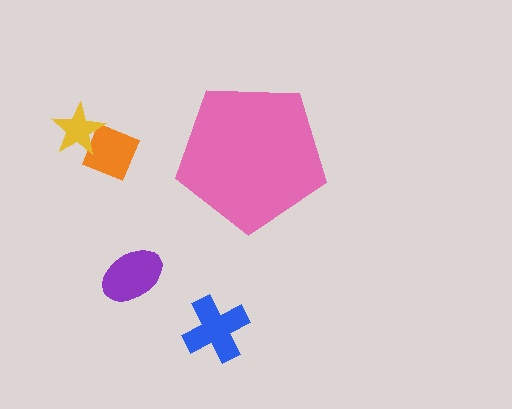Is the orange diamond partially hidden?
No, the orange diamond is fully visible.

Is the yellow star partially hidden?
No, the yellow star is fully visible.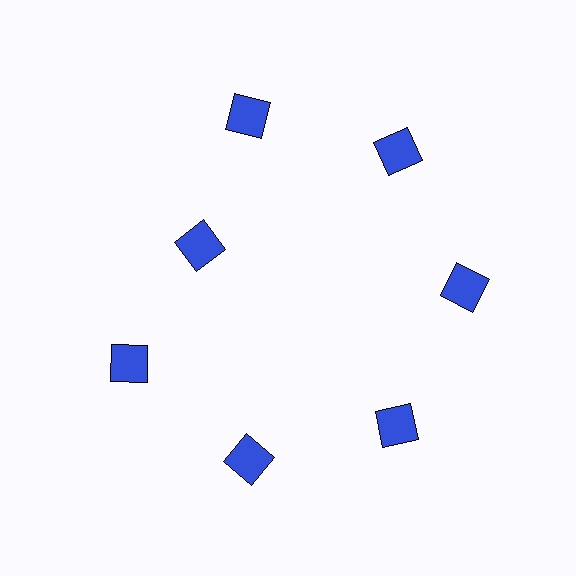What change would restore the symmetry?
The symmetry would be restored by moving it outward, back onto the ring so that all 7 squares sit at equal angles and equal distance from the center.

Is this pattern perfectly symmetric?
No. The 7 blue squares are arranged in a ring, but one element near the 10 o'clock position is pulled inward toward the center, breaking the 7-fold rotational symmetry.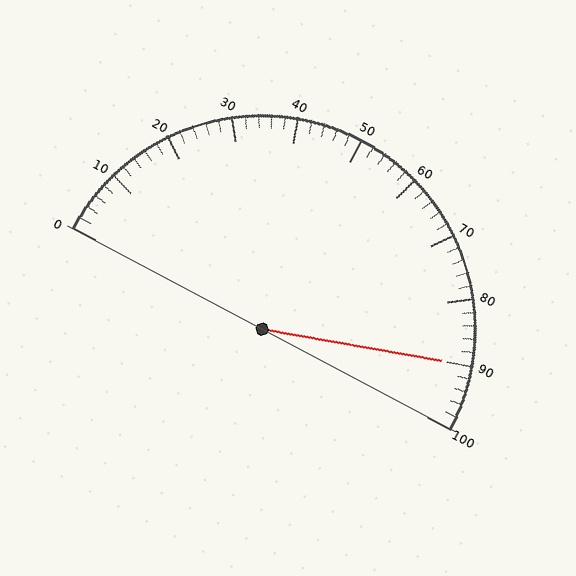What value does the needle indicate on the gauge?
The needle indicates approximately 90.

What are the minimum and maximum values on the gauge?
The gauge ranges from 0 to 100.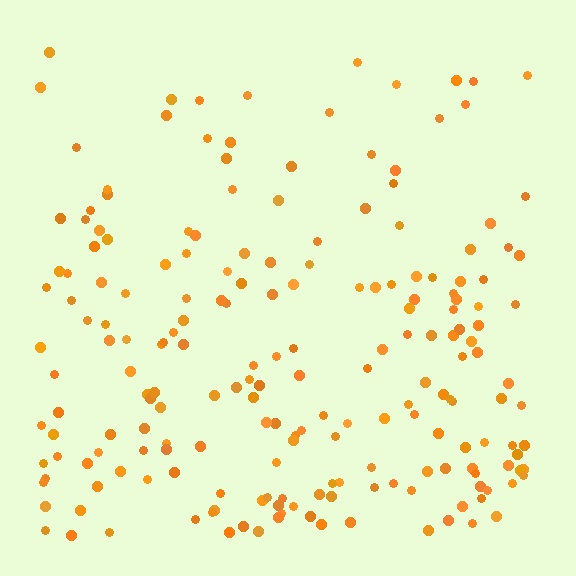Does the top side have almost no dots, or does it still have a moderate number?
Still a moderate number, just noticeably fewer than the bottom.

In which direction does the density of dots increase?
From top to bottom, with the bottom side densest.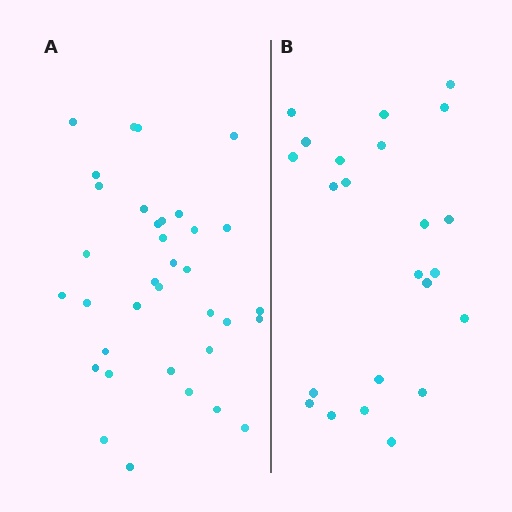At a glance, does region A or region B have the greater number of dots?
Region A (the left region) has more dots.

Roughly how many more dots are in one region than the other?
Region A has roughly 12 or so more dots than region B.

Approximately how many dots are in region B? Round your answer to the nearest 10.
About 20 dots. (The exact count is 23, which rounds to 20.)